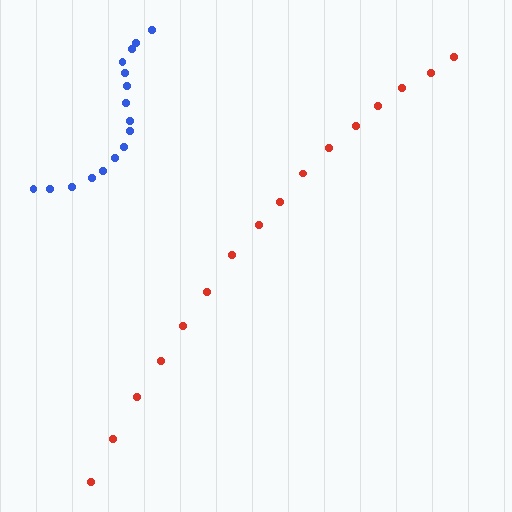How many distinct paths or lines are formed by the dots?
There are 2 distinct paths.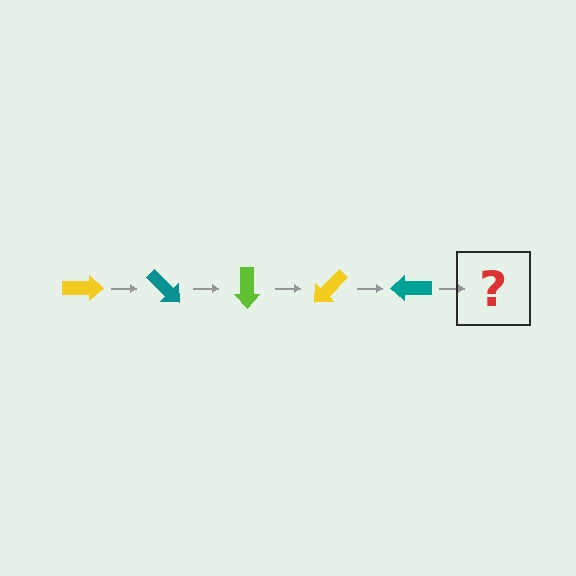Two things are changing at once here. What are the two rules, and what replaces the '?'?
The two rules are that it rotates 45 degrees each step and the color cycles through yellow, teal, and lime. The '?' should be a lime arrow, rotated 225 degrees from the start.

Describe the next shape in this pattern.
It should be a lime arrow, rotated 225 degrees from the start.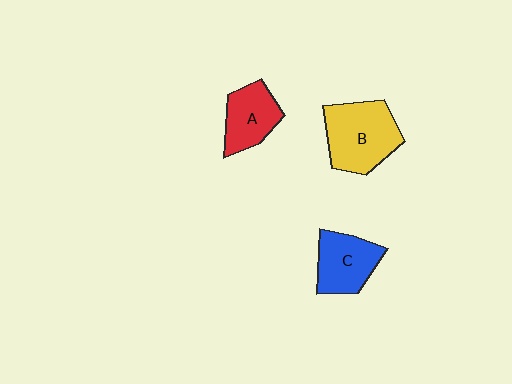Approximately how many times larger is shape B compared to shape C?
Approximately 1.4 times.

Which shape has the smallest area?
Shape A (red).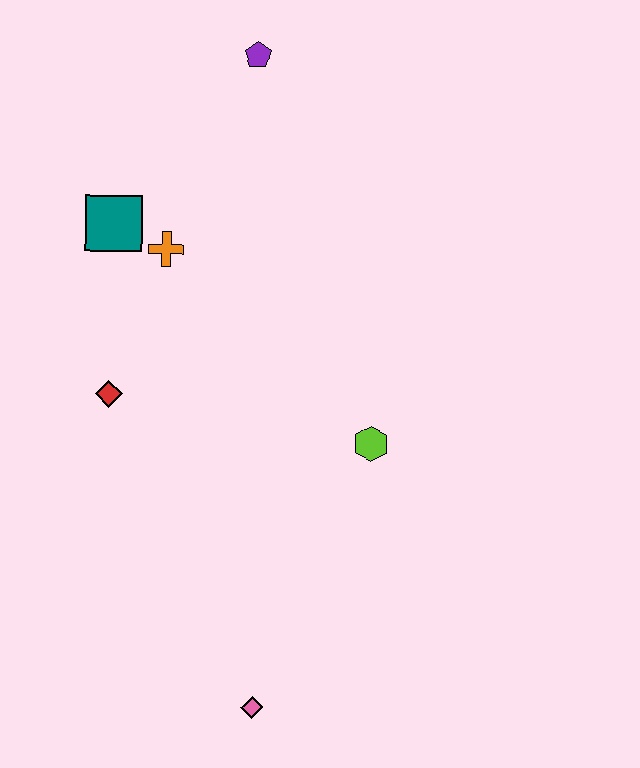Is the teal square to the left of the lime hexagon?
Yes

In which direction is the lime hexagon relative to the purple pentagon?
The lime hexagon is below the purple pentagon.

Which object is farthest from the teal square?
The pink diamond is farthest from the teal square.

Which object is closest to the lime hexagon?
The red diamond is closest to the lime hexagon.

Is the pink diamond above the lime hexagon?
No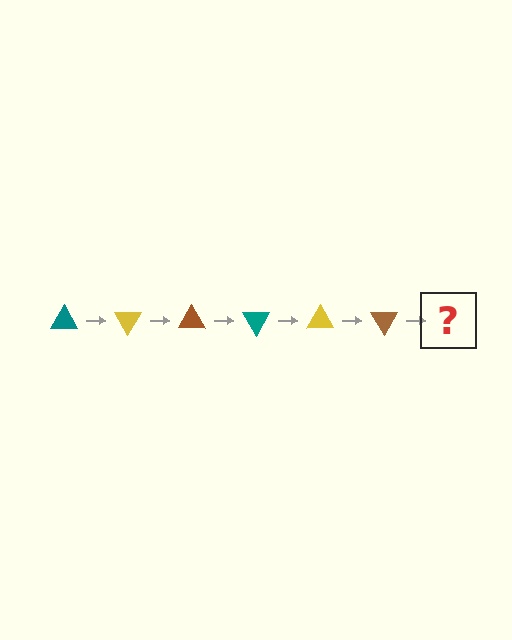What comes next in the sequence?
The next element should be a teal triangle, rotated 360 degrees from the start.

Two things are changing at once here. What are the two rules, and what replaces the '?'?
The two rules are that it rotates 60 degrees each step and the color cycles through teal, yellow, and brown. The '?' should be a teal triangle, rotated 360 degrees from the start.